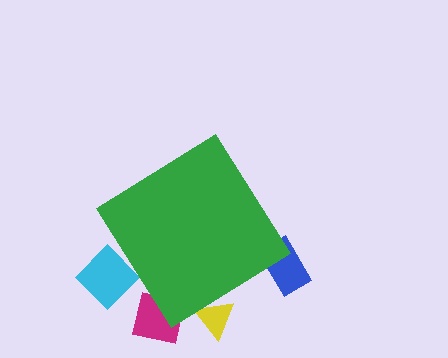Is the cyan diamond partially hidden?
Yes, the cyan diamond is partially hidden behind the green diamond.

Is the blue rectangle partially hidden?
Yes, the blue rectangle is partially hidden behind the green diamond.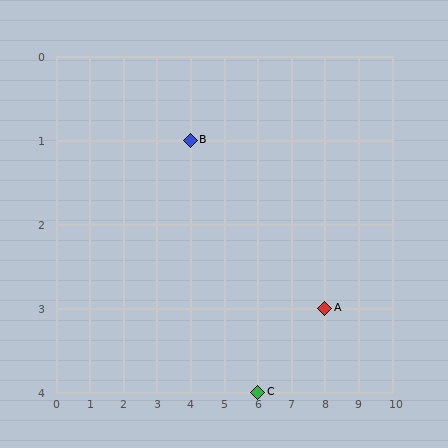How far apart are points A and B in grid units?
Points A and B are 4 columns and 2 rows apart (about 4.5 grid units diagonally).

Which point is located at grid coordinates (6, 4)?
Point C is at (6, 4).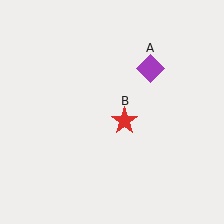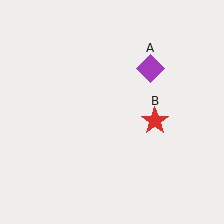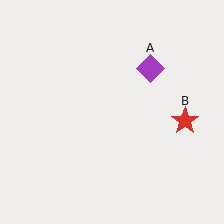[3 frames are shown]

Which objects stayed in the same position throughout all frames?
Purple diamond (object A) remained stationary.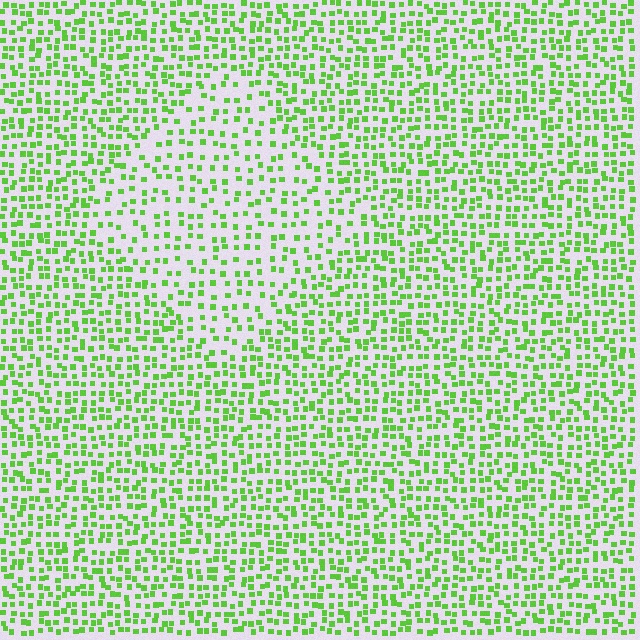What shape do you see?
I see a diamond.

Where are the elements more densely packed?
The elements are more densely packed outside the diamond boundary.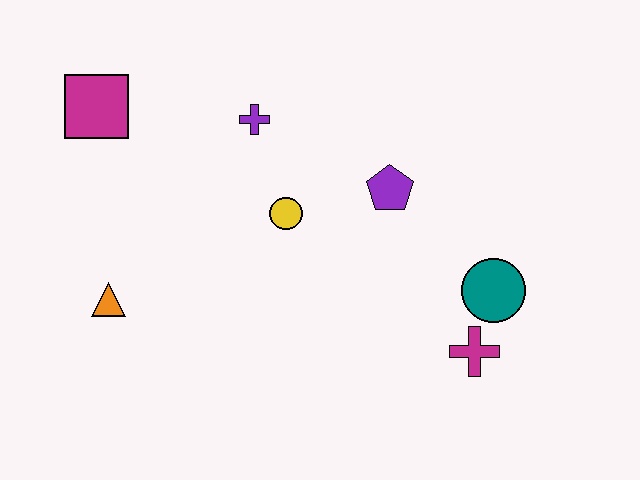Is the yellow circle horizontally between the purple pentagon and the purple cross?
Yes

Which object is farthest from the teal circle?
The magenta square is farthest from the teal circle.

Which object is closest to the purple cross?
The yellow circle is closest to the purple cross.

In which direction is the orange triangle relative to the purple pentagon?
The orange triangle is to the left of the purple pentagon.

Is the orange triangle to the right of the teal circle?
No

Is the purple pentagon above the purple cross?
No